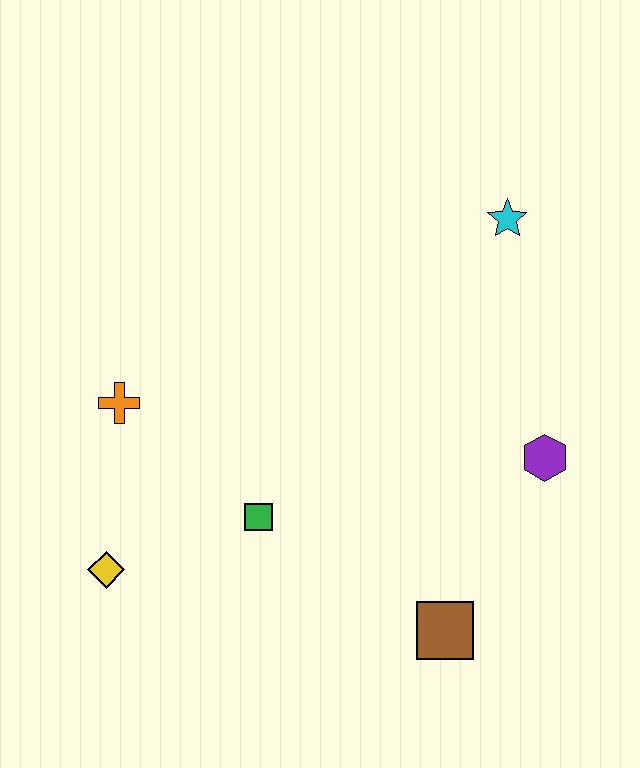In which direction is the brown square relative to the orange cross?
The brown square is to the right of the orange cross.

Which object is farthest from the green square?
The cyan star is farthest from the green square.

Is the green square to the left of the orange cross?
No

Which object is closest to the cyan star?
The purple hexagon is closest to the cyan star.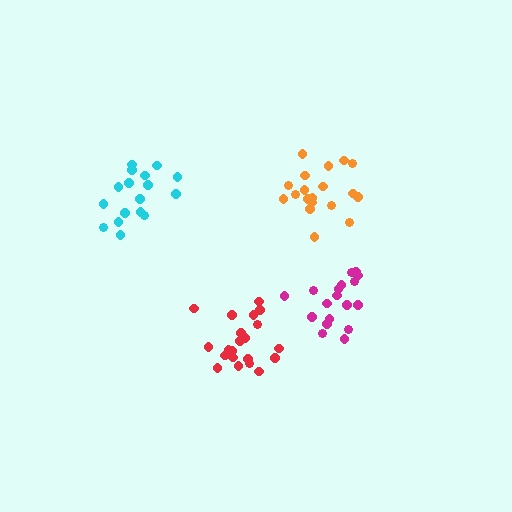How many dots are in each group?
Group 1: 18 dots, Group 2: 21 dots, Group 3: 18 dots, Group 4: 19 dots (76 total).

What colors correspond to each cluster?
The clusters are colored: cyan, red, magenta, orange.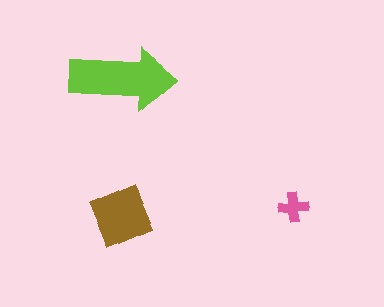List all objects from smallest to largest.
The pink cross, the brown square, the lime arrow.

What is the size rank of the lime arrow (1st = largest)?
1st.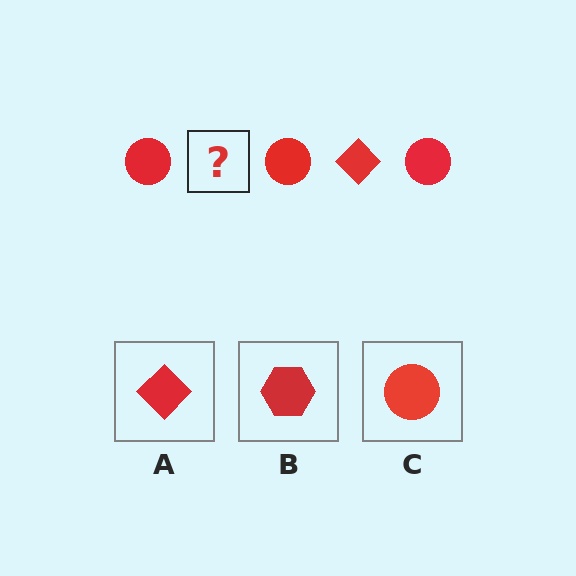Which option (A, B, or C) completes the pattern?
A.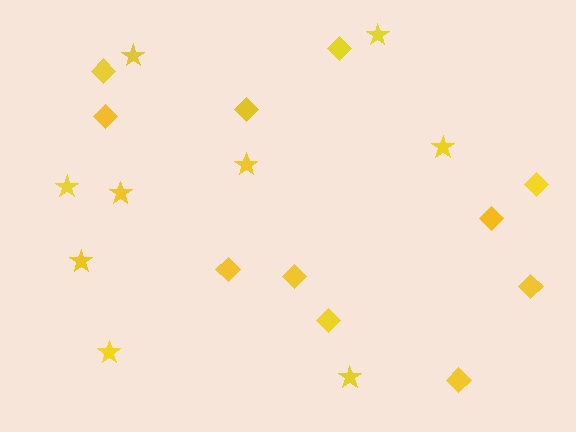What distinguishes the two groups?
There are 2 groups: one group of stars (9) and one group of diamonds (11).